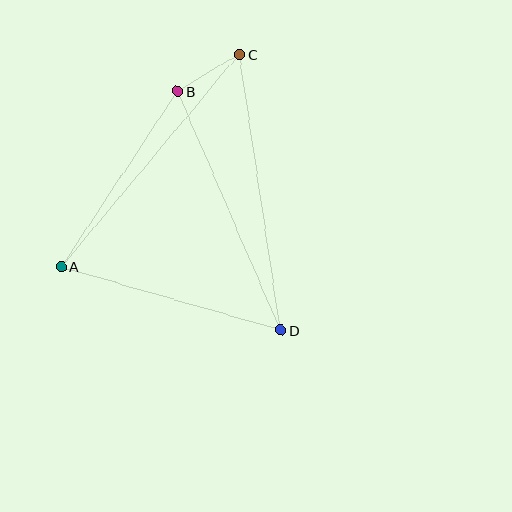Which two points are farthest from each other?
Points C and D are farthest from each other.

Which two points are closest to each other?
Points B and C are closest to each other.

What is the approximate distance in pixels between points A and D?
The distance between A and D is approximately 228 pixels.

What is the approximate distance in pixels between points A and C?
The distance between A and C is approximately 277 pixels.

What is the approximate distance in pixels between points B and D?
The distance between B and D is approximately 260 pixels.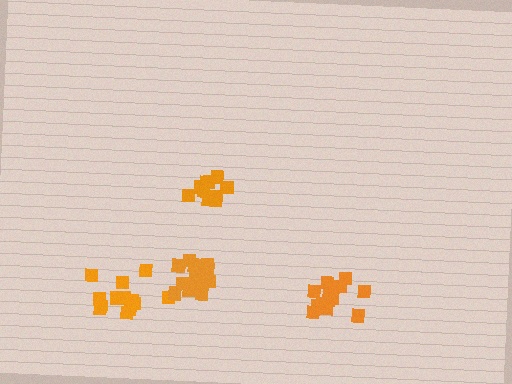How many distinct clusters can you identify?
There are 4 distinct clusters.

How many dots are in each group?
Group 1: 11 dots, Group 2: 15 dots, Group 3: 14 dots, Group 4: 15 dots (55 total).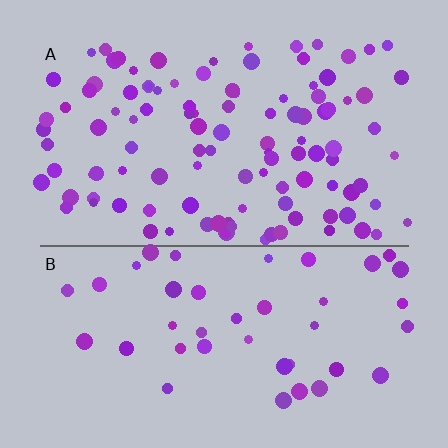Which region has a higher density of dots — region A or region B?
A (the top).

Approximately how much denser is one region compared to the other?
Approximately 2.5× — region A over region B.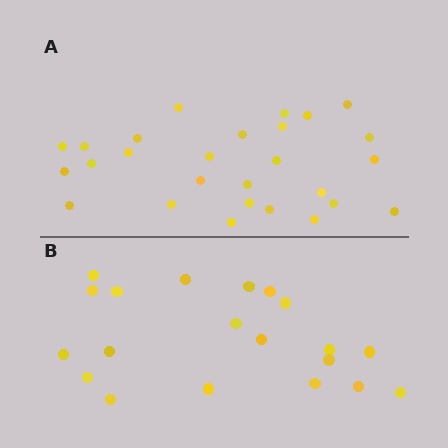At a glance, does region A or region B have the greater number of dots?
Region A (the top region) has more dots.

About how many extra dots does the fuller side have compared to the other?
Region A has roughly 8 or so more dots than region B.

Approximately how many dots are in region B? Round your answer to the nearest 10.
About 20 dots.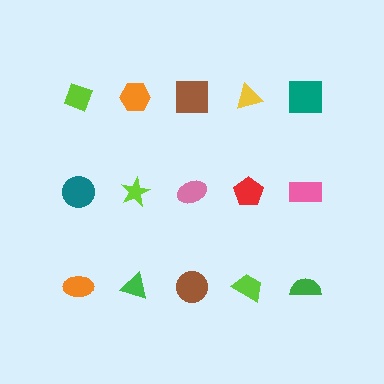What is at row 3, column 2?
A green triangle.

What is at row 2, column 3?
A pink ellipse.